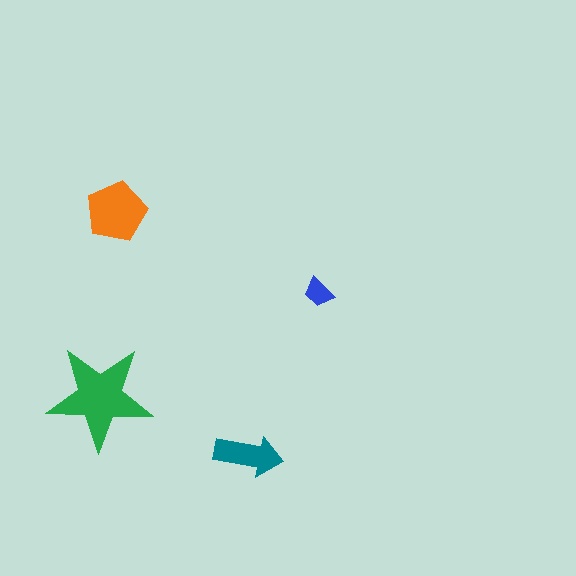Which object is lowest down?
The teal arrow is bottommost.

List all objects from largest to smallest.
The green star, the orange pentagon, the teal arrow, the blue trapezoid.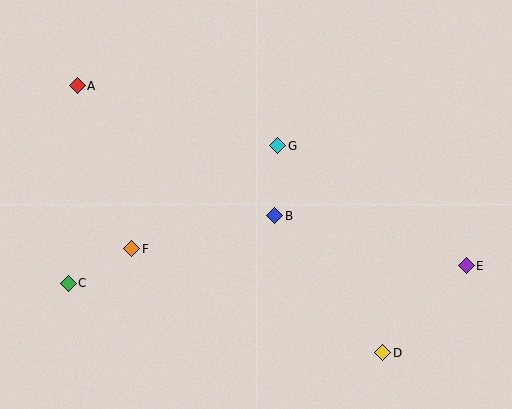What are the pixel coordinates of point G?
Point G is at (278, 146).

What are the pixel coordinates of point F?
Point F is at (132, 249).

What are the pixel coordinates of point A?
Point A is at (77, 86).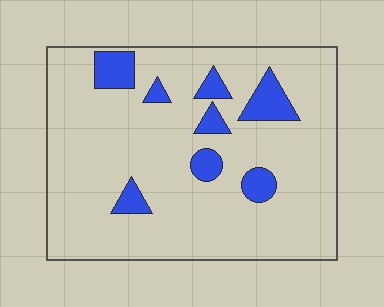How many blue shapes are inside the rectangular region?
8.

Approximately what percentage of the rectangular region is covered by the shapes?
Approximately 10%.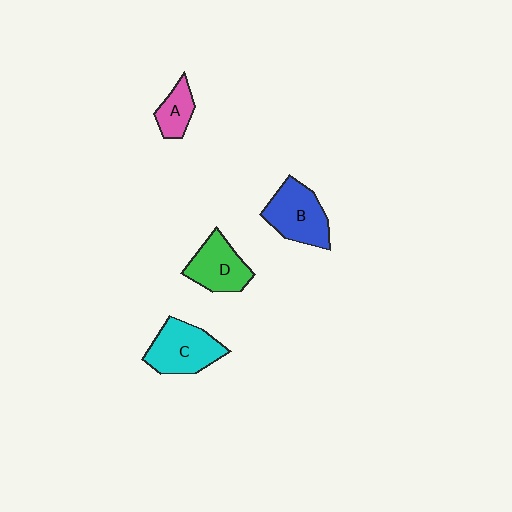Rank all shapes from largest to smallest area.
From largest to smallest: C (cyan), B (blue), D (green), A (pink).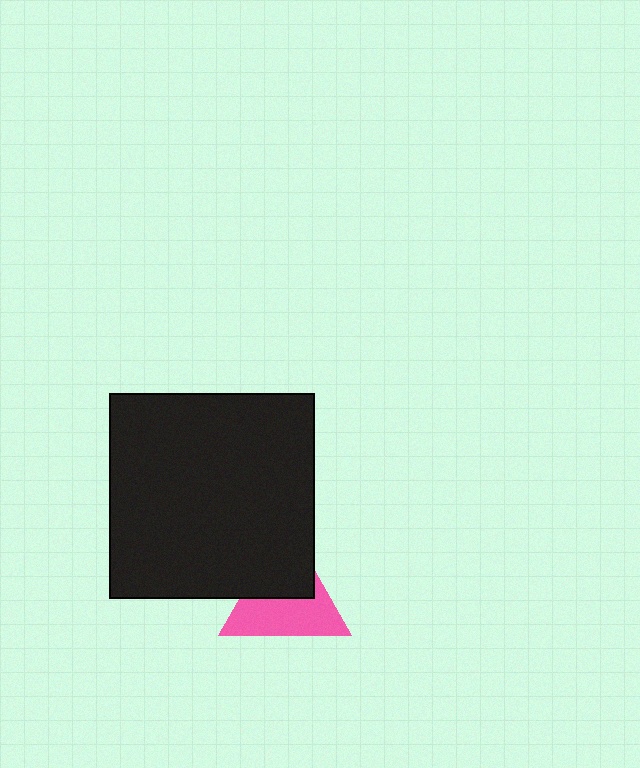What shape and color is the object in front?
The object in front is a black square.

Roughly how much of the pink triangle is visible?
About half of it is visible (roughly 55%).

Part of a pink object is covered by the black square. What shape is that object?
It is a triangle.